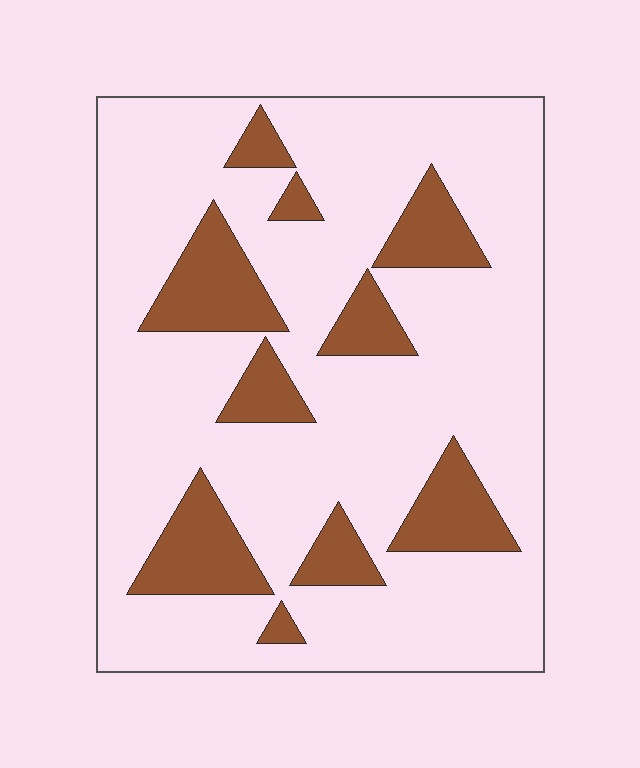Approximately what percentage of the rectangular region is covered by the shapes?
Approximately 20%.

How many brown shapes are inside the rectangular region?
10.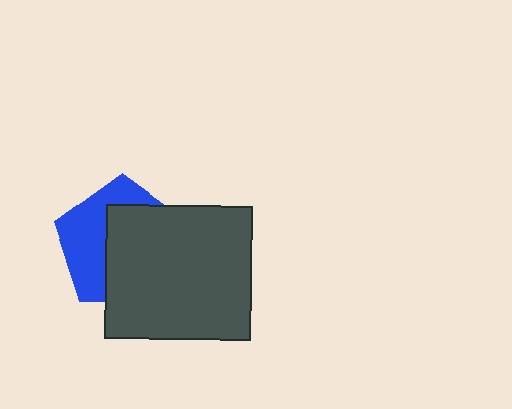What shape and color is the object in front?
The object in front is a dark gray rectangle.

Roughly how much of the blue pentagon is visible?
A small part of it is visible (roughly 42%).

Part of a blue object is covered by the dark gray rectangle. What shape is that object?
It is a pentagon.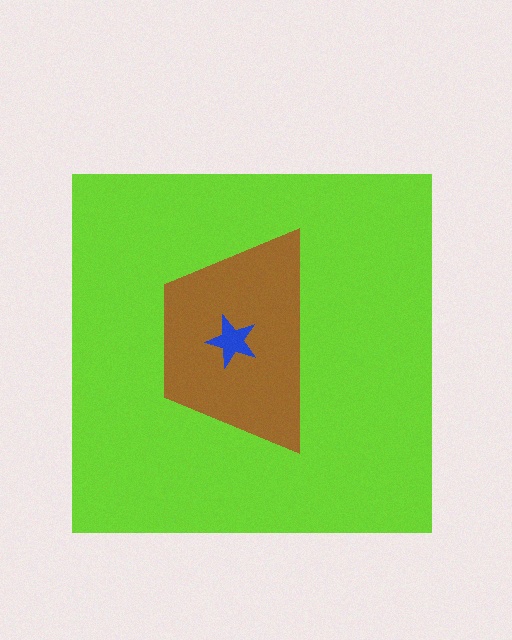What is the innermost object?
The blue star.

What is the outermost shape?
The lime square.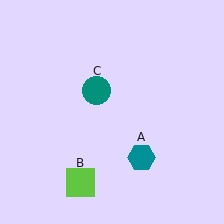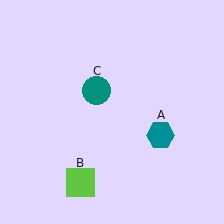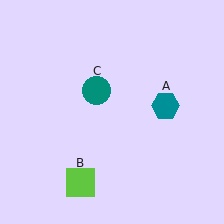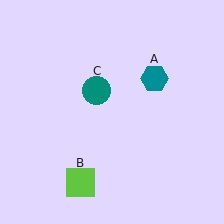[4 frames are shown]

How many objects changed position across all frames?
1 object changed position: teal hexagon (object A).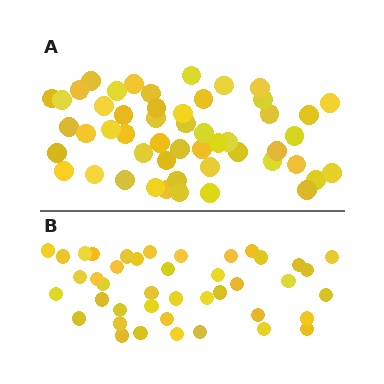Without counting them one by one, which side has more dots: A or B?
Region A (the top region) has more dots.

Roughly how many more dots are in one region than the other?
Region A has roughly 8 or so more dots than region B.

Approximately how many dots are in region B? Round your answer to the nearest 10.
About 40 dots. (The exact count is 42, which rounds to 40.)